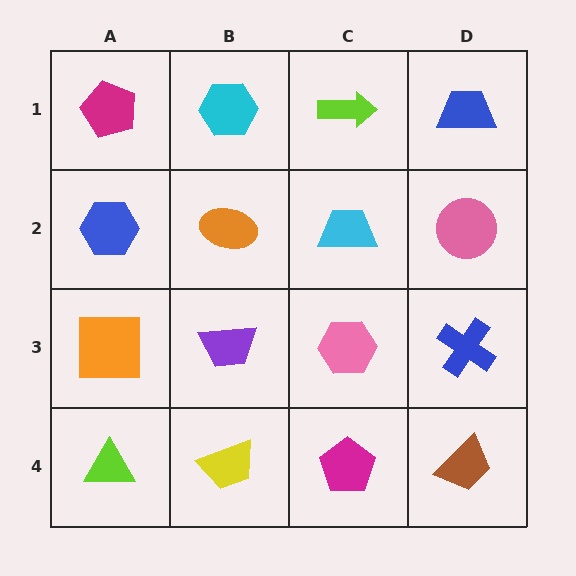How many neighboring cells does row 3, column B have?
4.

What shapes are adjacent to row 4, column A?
An orange square (row 3, column A), a yellow trapezoid (row 4, column B).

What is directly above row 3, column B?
An orange ellipse.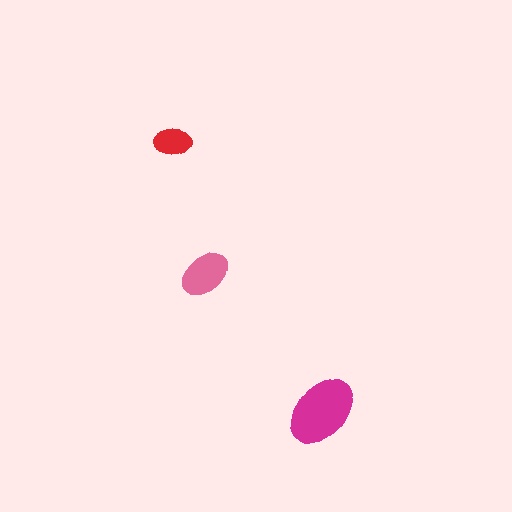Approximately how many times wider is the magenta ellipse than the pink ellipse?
About 1.5 times wider.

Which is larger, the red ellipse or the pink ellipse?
The pink one.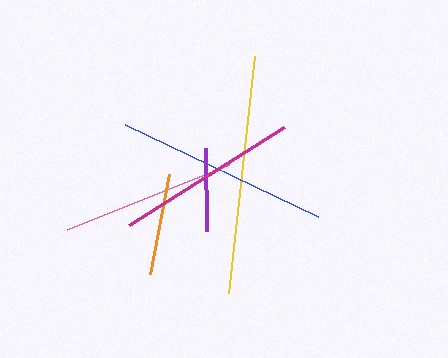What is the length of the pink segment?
The pink segment is approximately 175 pixels long.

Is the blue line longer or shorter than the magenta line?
The blue line is longer than the magenta line.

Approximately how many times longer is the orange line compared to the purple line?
The orange line is approximately 1.2 times the length of the purple line.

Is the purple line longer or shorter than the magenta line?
The magenta line is longer than the purple line.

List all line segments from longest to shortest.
From longest to shortest: yellow, blue, magenta, pink, orange, purple.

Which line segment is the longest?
The yellow line is the longest at approximately 238 pixels.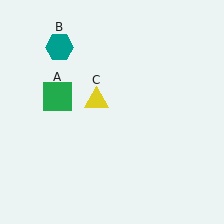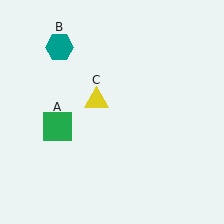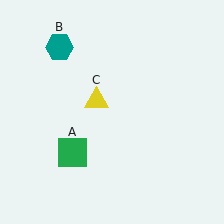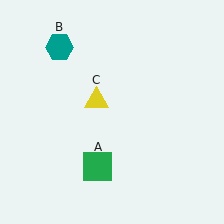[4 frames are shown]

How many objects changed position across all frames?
1 object changed position: green square (object A).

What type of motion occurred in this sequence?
The green square (object A) rotated counterclockwise around the center of the scene.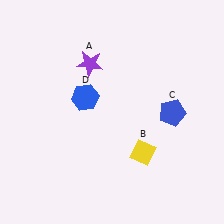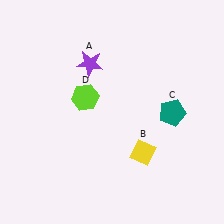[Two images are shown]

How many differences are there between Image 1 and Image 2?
There are 2 differences between the two images.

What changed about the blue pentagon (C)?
In Image 1, C is blue. In Image 2, it changed to teal.